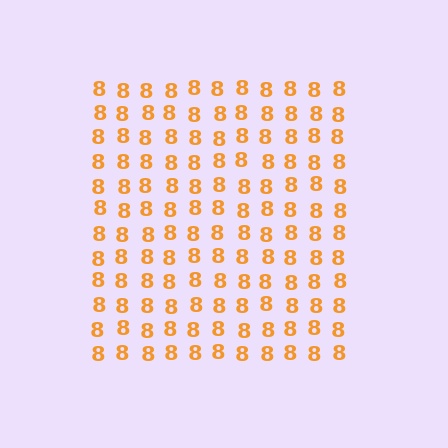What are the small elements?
The small elements are digit 8's.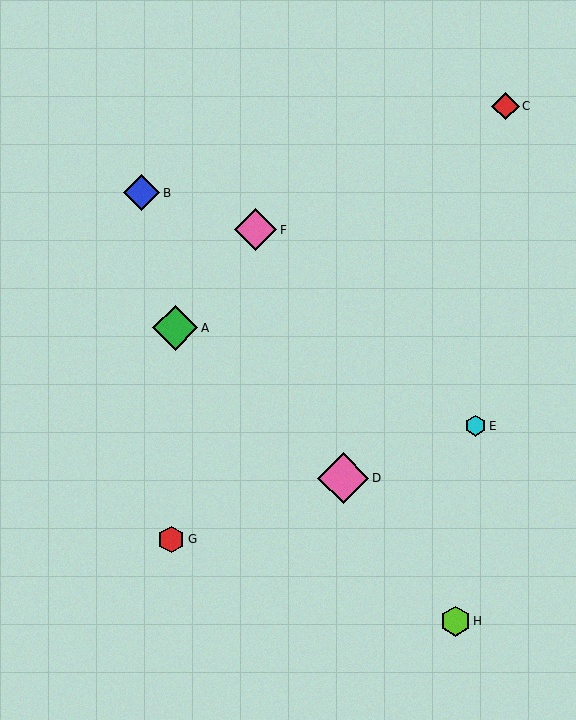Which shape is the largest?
The pink diamond (labeled D) is the largest.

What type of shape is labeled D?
Shape D is a pink diamond.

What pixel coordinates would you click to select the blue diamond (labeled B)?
Click at (142, 193) to select the blue diamond B.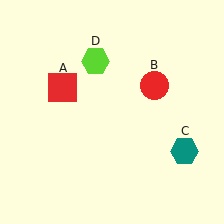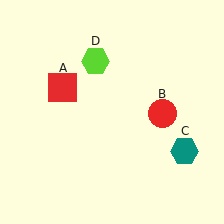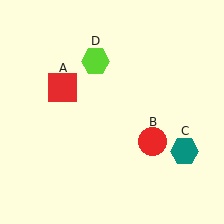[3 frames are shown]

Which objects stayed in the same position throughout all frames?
Red square (object A) and teal hexagon (object C) and lime hexagon (object D) remained stationary.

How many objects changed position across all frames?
1 object changed position: red circle (object B).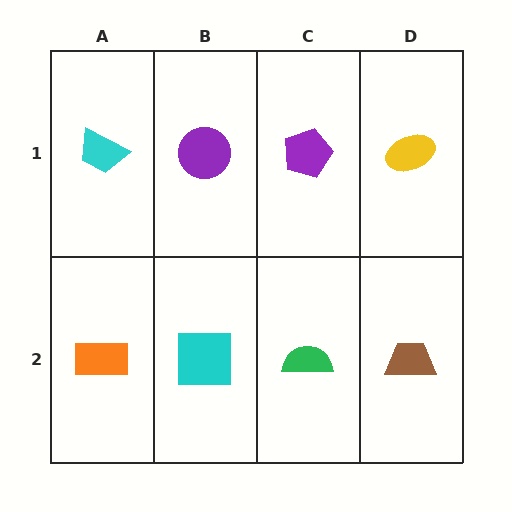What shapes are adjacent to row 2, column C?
A purple pentagon (row 1, column C), a cyan square (row 2, column B), a brown trapezoid (row 2, column D).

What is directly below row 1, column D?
A brown trapezoid.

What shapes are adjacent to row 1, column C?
A green semicircle (row 2, column C), a purple circle (row 1, column B), a yellow ellipse (row 1, column D).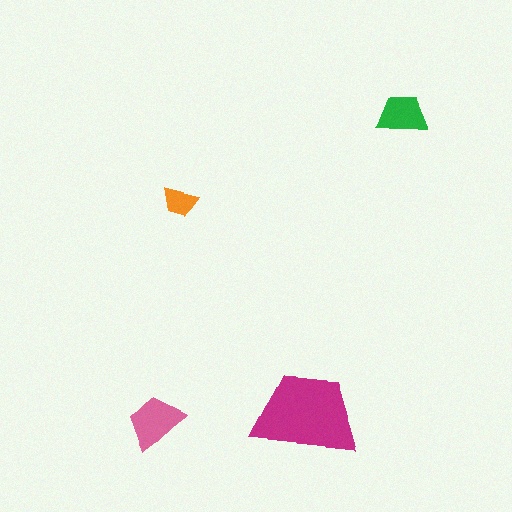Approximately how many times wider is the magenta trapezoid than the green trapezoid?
About 2 times wider.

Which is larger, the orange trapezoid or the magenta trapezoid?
The magenta one.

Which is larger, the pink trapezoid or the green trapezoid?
The pink one.